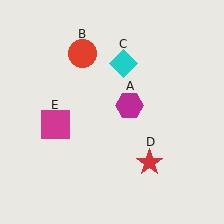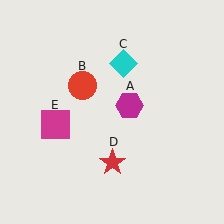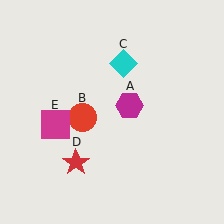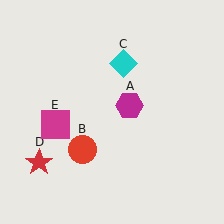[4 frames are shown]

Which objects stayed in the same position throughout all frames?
Magenta hexagon (object A) and cyan diamond (object C) and magenta square (object E) remained stationary.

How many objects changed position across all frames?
2 objects changed position: red circle (object B), red star (object D).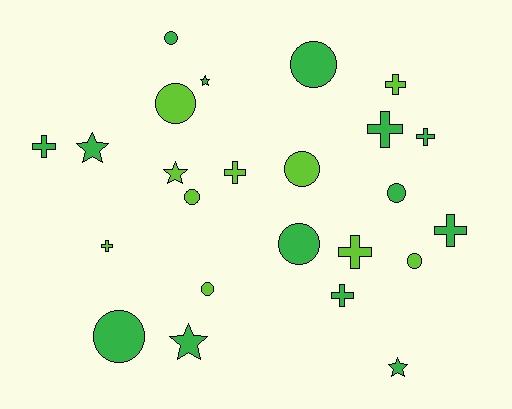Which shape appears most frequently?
Circle, with 10 objects.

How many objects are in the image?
There are 24 objects.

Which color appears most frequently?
Green, with 14 objects.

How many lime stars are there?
There is 1 lime star.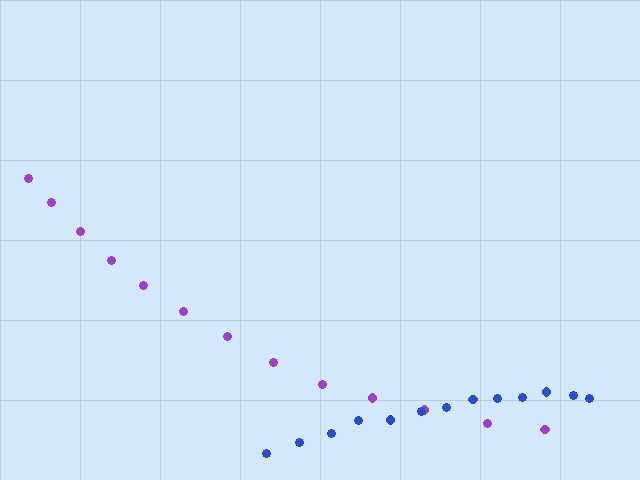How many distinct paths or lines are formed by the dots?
There are 2 distinct paths.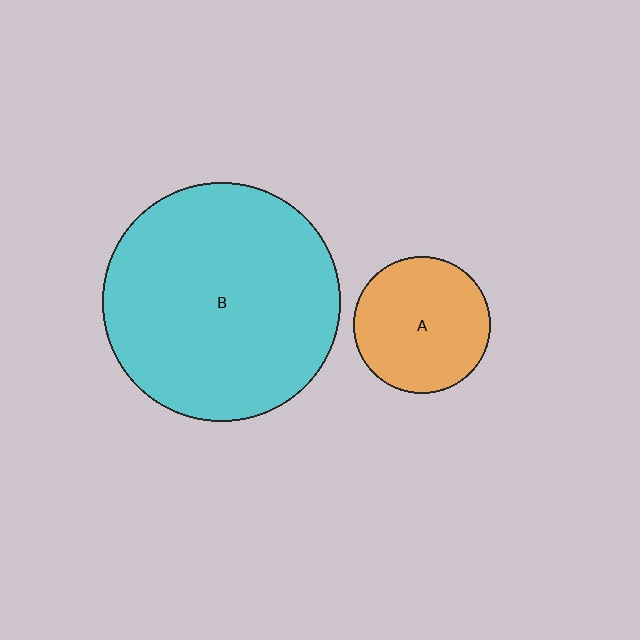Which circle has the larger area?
Circle B (cyan).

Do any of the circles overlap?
No, none of the circles overlap.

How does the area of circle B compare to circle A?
Approximately 3.0 times.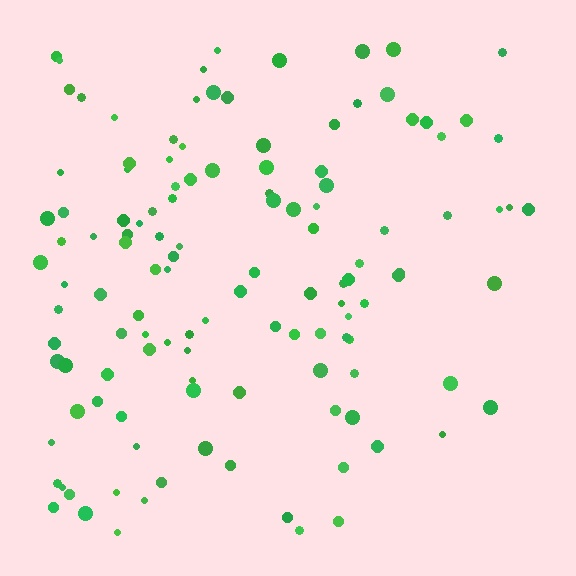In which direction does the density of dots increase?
From right to left, with the left side densest.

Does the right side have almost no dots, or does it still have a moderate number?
Still a moderate number, just noticeably fewer than the left.